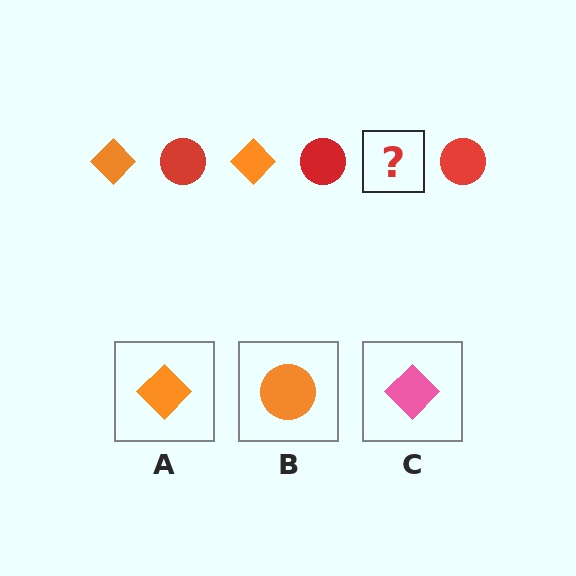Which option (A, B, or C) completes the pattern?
A.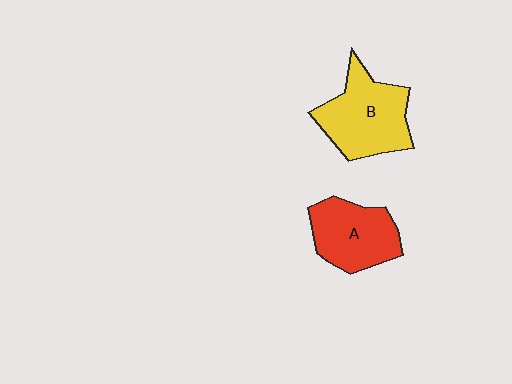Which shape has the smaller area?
Shape A (red).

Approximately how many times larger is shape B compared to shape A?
Approximately 1.2 times.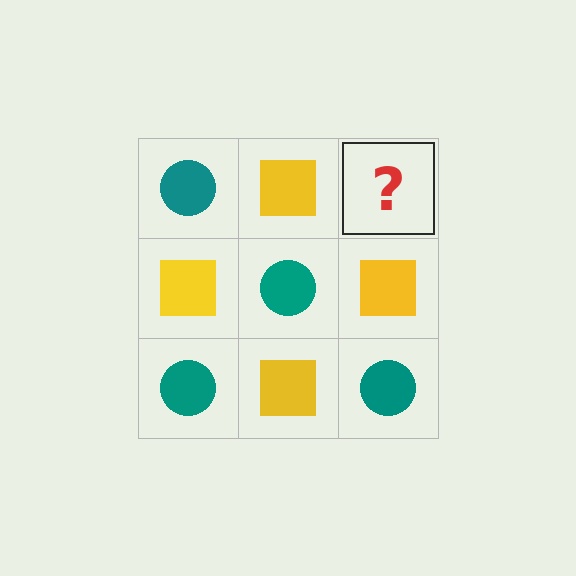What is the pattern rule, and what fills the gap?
The rule is that it alternates teal circle and yellow square in a checkerboard pattern. The gap should be filled with a teal circle.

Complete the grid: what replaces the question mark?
The question mark should be replaced with a teal circle.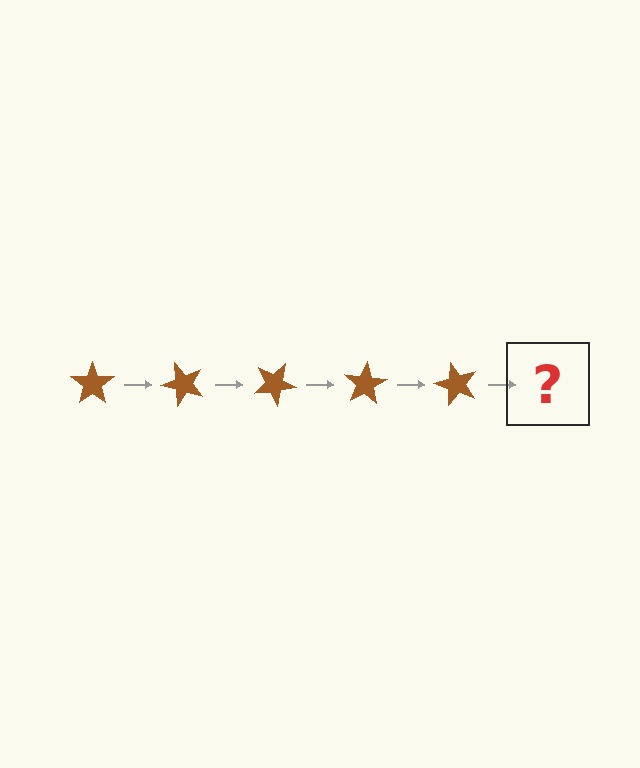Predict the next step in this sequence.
The next step is a brown star rotated 250 degrees.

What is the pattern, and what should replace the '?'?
The pattern is that the star rotates 50 degrees each step. The '?' should be a brown star rotated 250 degrees.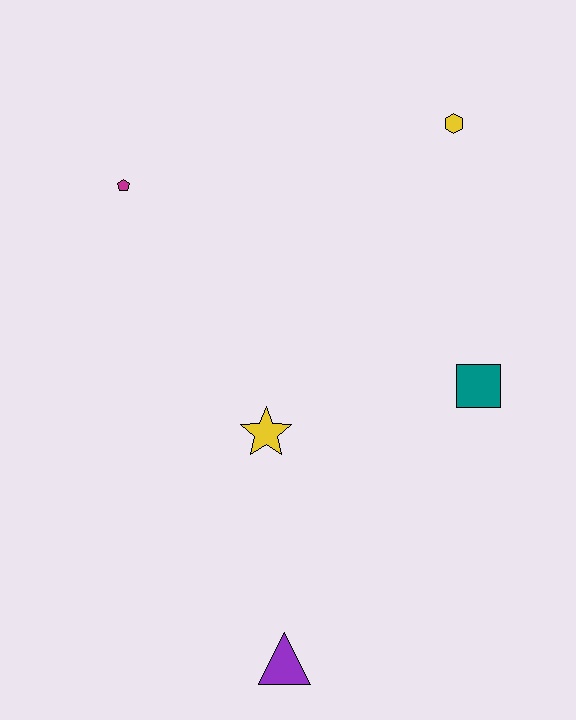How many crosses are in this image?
There are no crosses.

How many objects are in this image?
There are 5 objects.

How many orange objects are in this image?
There are no orange objects.